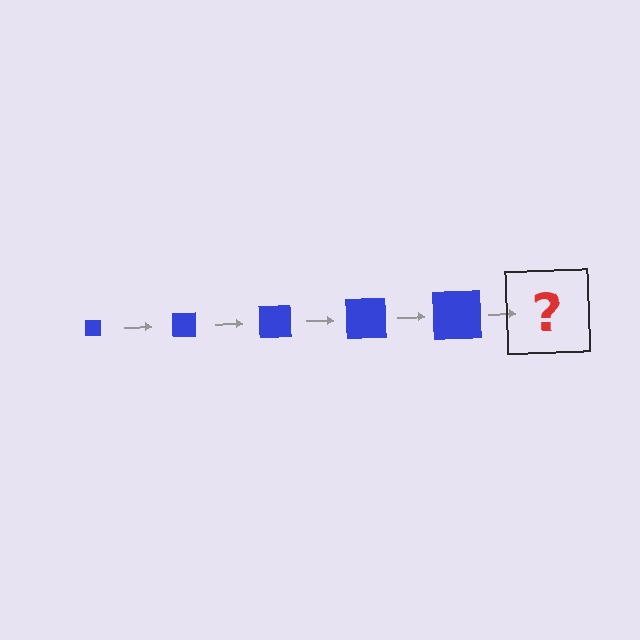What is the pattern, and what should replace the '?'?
The pattern is that the square gets progressively larger each step. The '?' should be a blue square, larger than the previous one.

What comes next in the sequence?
The next element should be a blue square, larger than the previous one.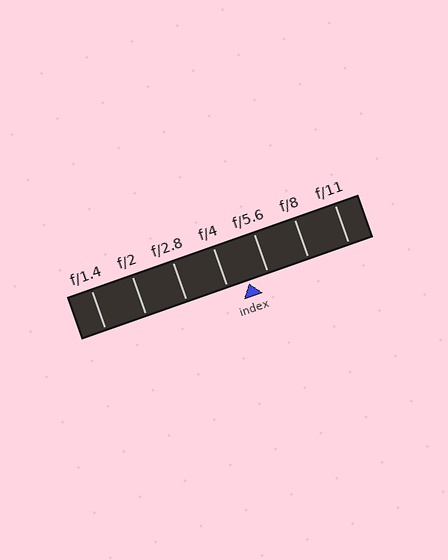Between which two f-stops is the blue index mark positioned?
The index mark is between f/4 and f/5.6.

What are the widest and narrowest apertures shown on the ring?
The widest aperture shown is f/1.4 and the narrowest is f/11.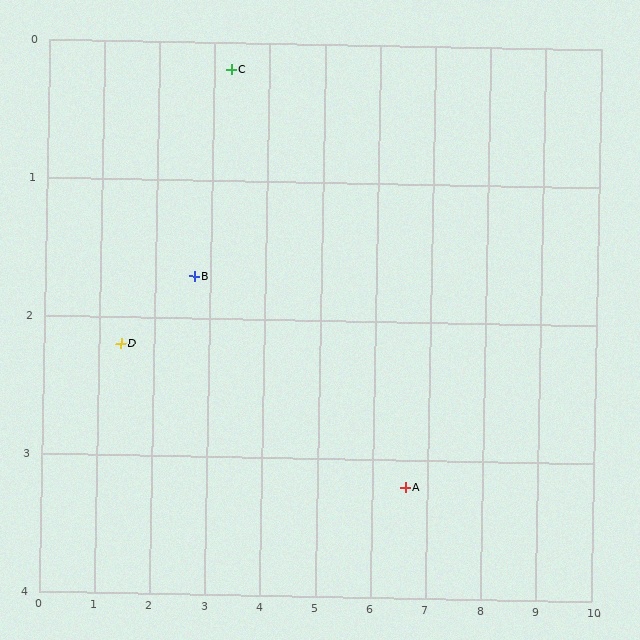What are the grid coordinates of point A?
Point A is at approximately (6.6, 3.2).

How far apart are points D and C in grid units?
Points D and C are about 2.8 grid units apart.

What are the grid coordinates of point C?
Point C is at approximately (3.3, 0.2).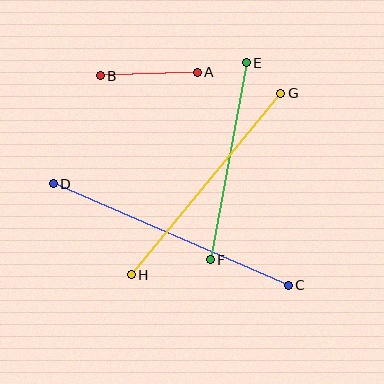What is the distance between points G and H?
The distance is approximately 235 pixels.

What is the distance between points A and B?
The distance is approximately 97 pixels.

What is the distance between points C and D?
The distance is approximately 256 pixels.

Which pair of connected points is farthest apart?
Points C and D are farthest apart.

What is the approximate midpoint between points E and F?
The midpoint is at approximately (228, 161) pixels.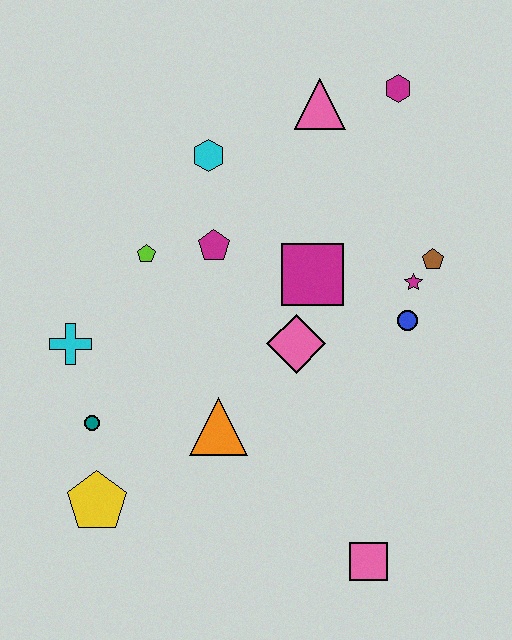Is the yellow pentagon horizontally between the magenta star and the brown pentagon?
No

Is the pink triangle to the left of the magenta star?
Yes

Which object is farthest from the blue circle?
The yellow pentagon is farthest from the blue circle.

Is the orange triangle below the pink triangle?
Yes